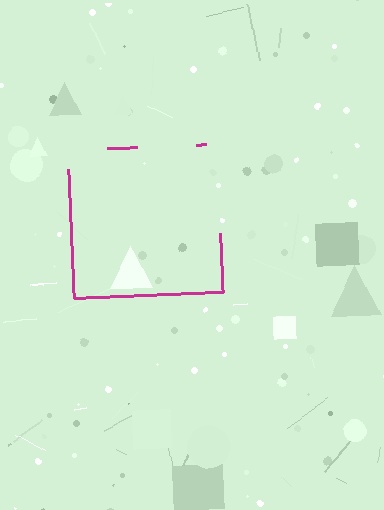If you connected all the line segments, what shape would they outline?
They would outline a square.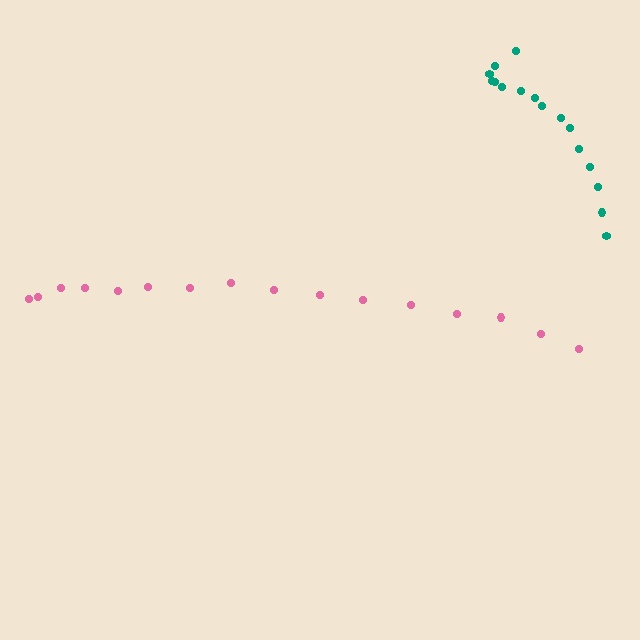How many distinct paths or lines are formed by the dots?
There are 2 distinct paths.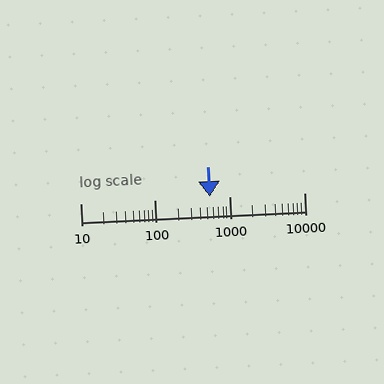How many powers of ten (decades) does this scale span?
The scale spans 3 decades, from 10 to 10000.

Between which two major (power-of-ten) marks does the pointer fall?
The pointer is between 100 and 1000.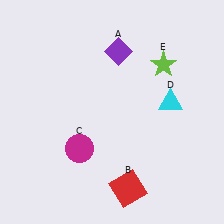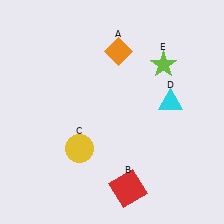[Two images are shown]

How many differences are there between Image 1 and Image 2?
There are 2 differences between the two images.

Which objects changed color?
A changed from purple to orange. C changed from magenta to yellow.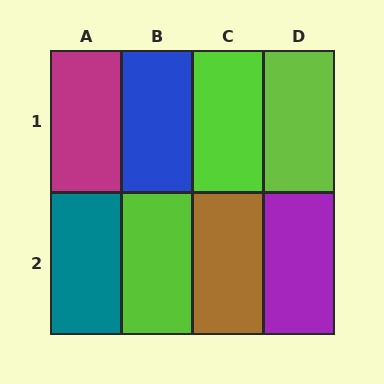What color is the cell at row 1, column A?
Magenta.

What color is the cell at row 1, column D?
Lime.